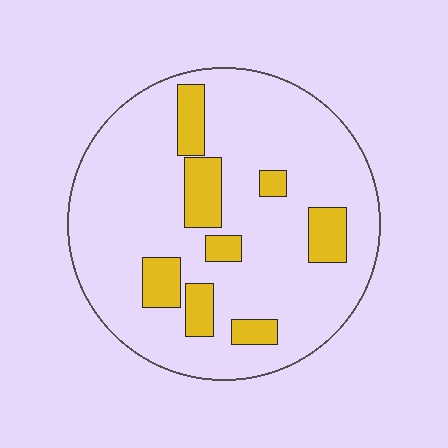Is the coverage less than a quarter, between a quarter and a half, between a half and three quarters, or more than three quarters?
Less than a quarter.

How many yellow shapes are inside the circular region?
8.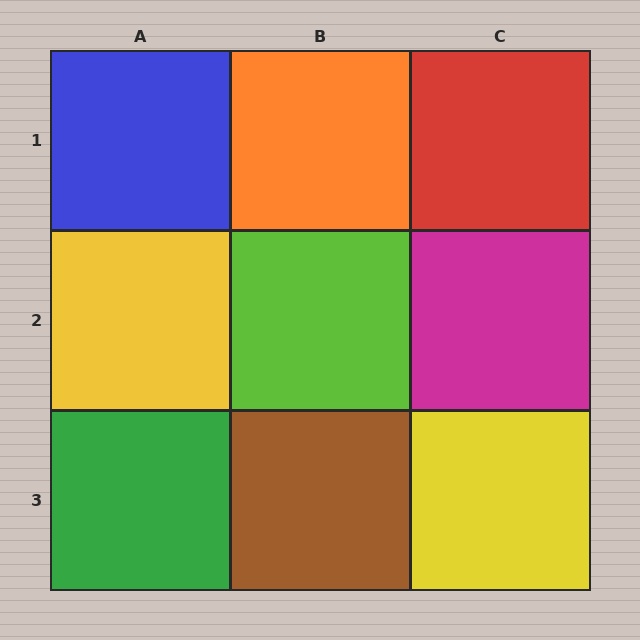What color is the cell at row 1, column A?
Blue.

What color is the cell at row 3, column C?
Yellow.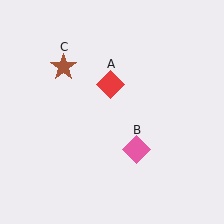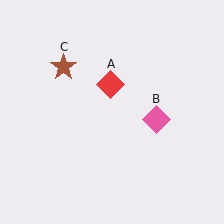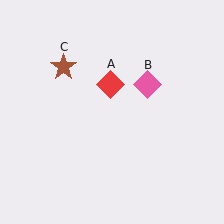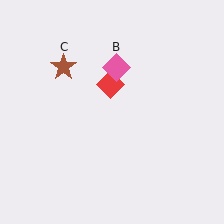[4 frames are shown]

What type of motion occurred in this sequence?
The pink diamond (object B) rotated counterclockwise around the center of the scene.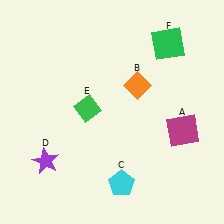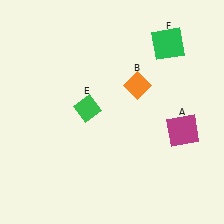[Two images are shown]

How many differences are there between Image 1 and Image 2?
There are 2 differences between the two images.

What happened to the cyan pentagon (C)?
The cyan pentagon (C) was removed in Image 2. It was in the bottom-right area of Image 1.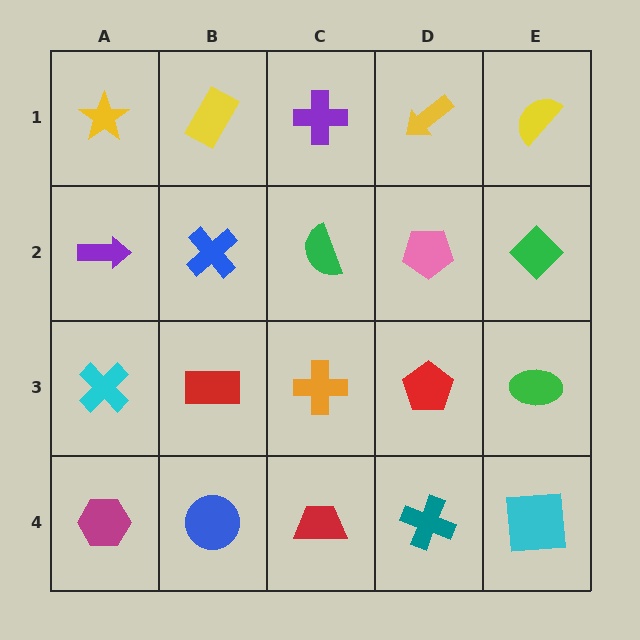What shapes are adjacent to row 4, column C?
An orange cross (row 3, column C), a blue circle (row 4, column B), a teal cross (row 4, column D).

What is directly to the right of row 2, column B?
A green semicircle.